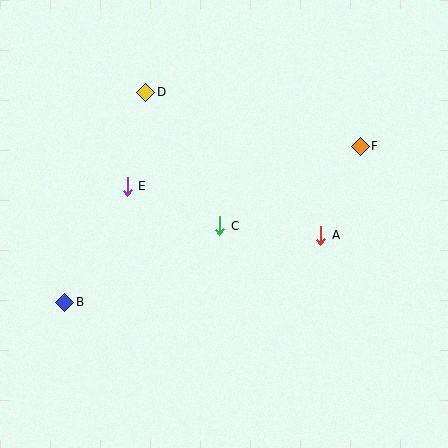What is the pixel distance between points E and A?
The distance between E and A is 200 pixels.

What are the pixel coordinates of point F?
Point F is at (360, 146).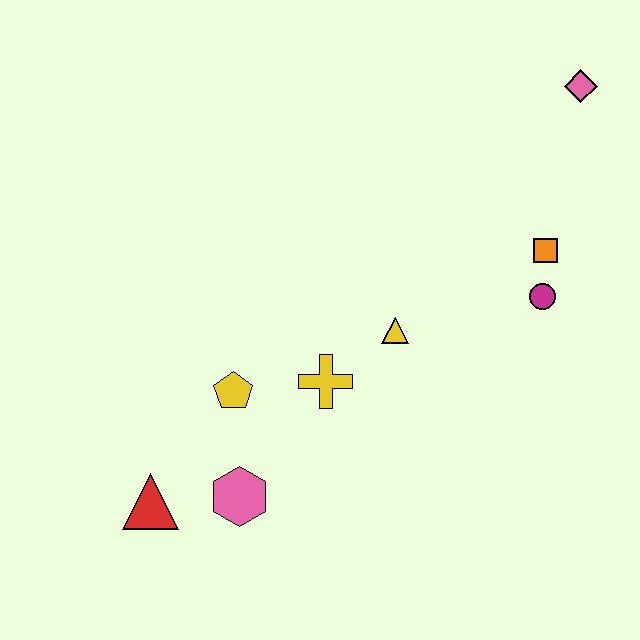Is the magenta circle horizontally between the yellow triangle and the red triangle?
No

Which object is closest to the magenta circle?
The orange square is closest to the magenta circle.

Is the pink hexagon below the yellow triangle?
Yes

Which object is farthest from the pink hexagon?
The pink diamond is farthest from the pink hexagon.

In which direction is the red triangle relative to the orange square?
The red triangle is to the left of the orange square.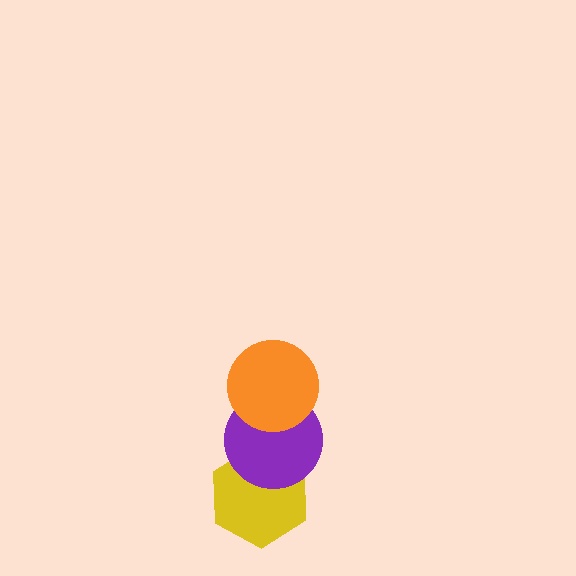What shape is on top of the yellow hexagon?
The purple circle is on top of the yellow hexagon.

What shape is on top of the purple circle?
The orange circle is on top of the purple circle.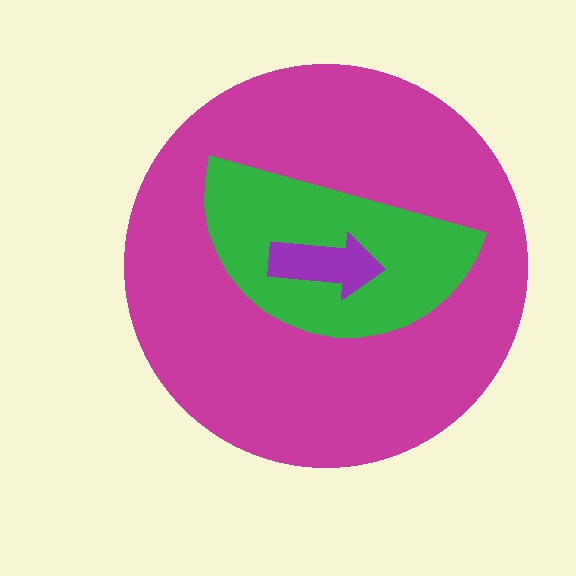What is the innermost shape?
The purple arrow.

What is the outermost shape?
The magenta circle.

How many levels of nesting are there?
3.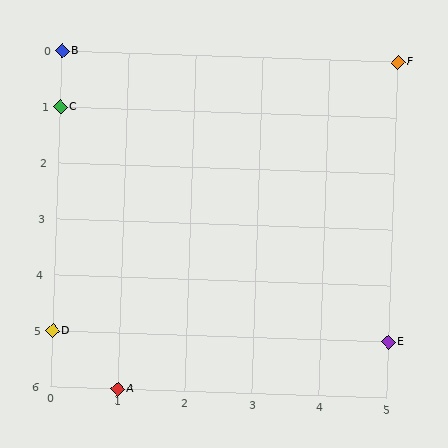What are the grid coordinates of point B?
Point B is at grid coordinates (0, 0).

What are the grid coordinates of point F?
Point F is at grid coordinates (5, 0).